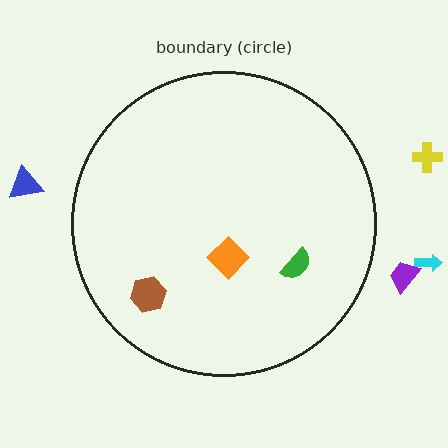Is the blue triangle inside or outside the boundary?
Outside.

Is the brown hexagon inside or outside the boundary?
Inside.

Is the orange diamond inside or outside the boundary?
Inside.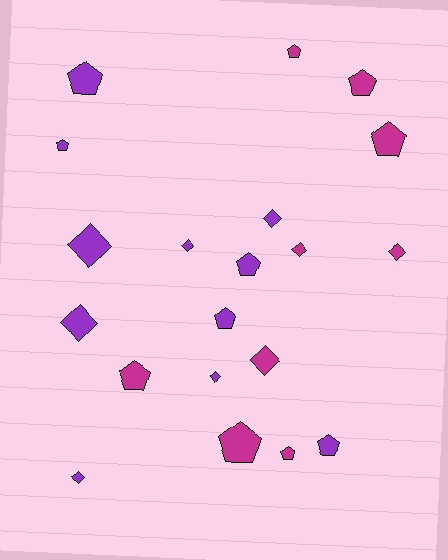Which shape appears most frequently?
Pentagon, with 11 objects.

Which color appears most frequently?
Purple, with 11 objects.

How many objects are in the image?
There are 20 objects.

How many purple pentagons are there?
There are 5 purple pentagons.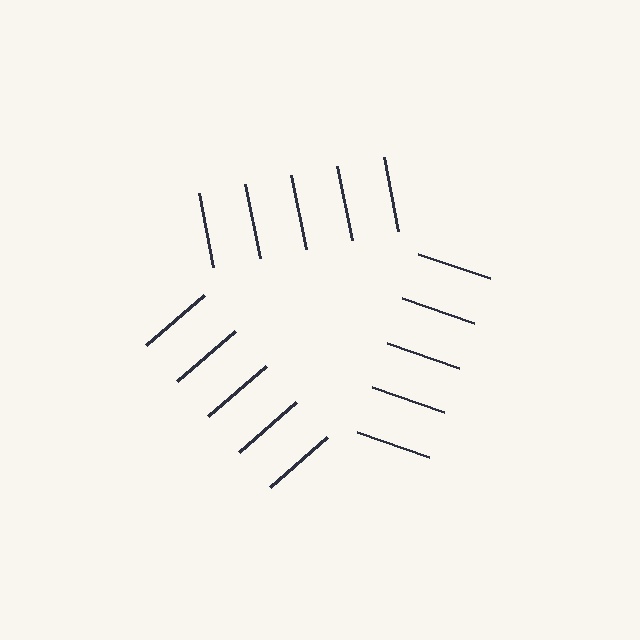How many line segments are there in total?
15 — 5 along each of the 3 edges.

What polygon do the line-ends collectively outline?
An illusory triangle — the line segments terminate on its edges but no continuous stroke is drawn.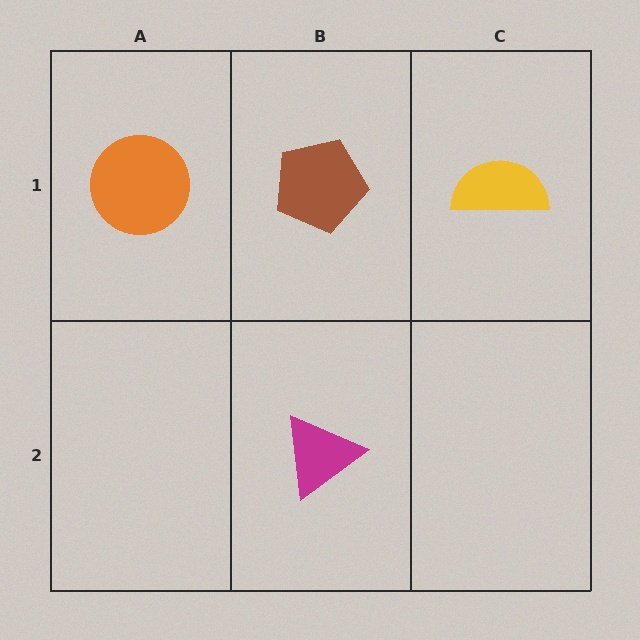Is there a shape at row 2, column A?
No, that cell is empty.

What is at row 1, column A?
An orange circle.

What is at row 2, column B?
A magenta triangle.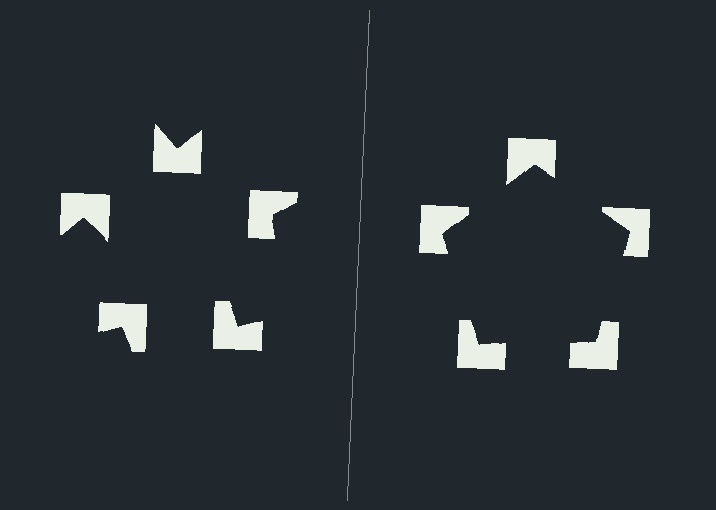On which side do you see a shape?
An illusory pentagon appears on the right side. On the left side the wedge cuts are rotated, so no coherent shape forms.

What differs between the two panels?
The notched squares are positioned identically on both sides; only the wedge orientations differ. On the right they align to a pentagon; on the left they are misaligned.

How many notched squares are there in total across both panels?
10 — 5 on each side.